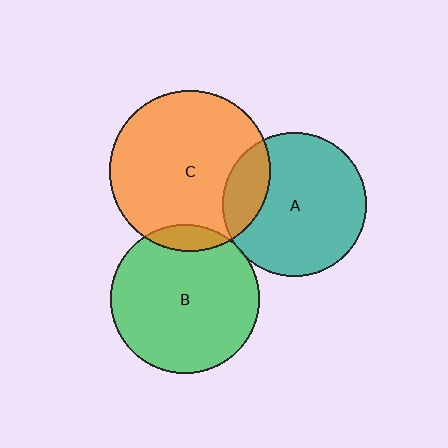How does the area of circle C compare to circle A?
Approximately 1.3 times.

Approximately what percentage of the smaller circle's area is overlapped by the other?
Approximately 10%.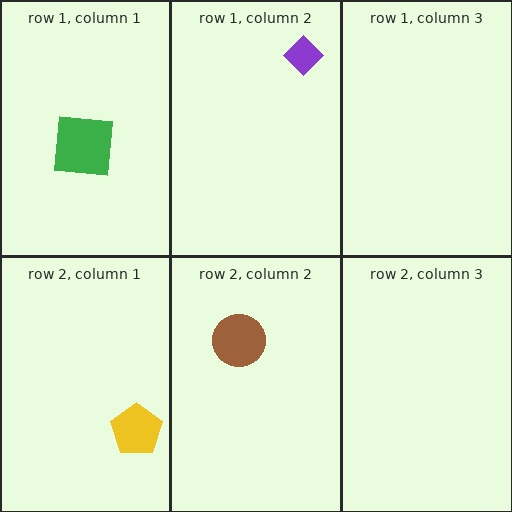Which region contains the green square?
The row 1, column 1 region.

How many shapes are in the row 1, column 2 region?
1.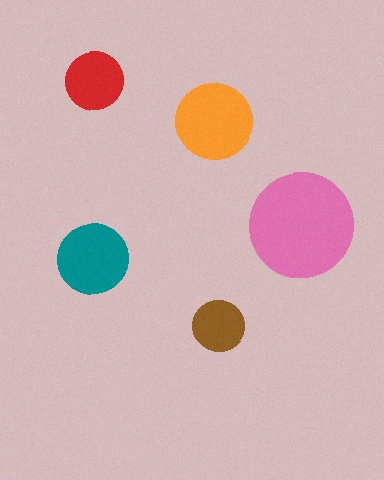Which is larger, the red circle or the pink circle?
The pink one.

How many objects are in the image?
There are 5 objects in the image.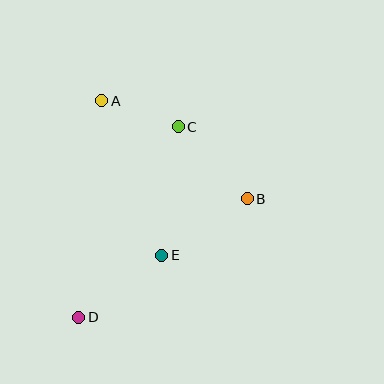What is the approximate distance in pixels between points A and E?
The distance between A and E is approximately 166 pixels.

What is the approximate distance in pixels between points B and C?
The distance between B and C is approximately 100 pixels.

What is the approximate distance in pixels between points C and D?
The distance between C and D is approximately 215 pixels.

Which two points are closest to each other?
Points A and C are closest to each other.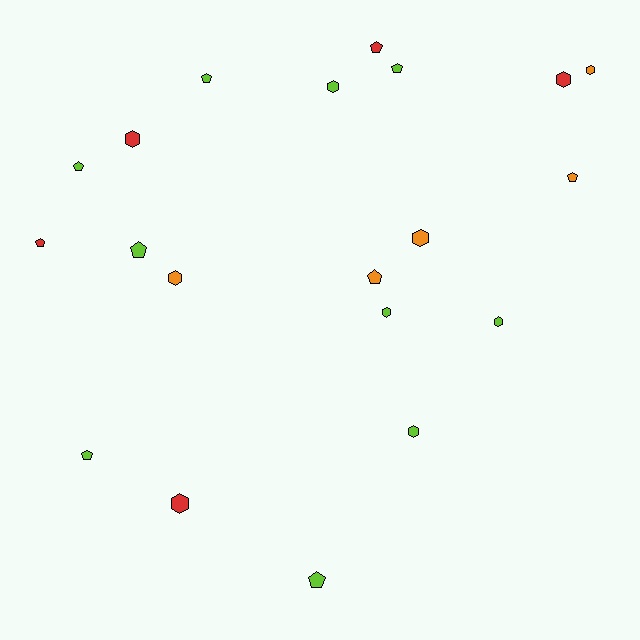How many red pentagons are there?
There are 2 red pentagons.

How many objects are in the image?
There are 20 objects.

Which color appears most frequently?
Lime, with 10 objects.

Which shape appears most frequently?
Hexagon, with 10 objects.